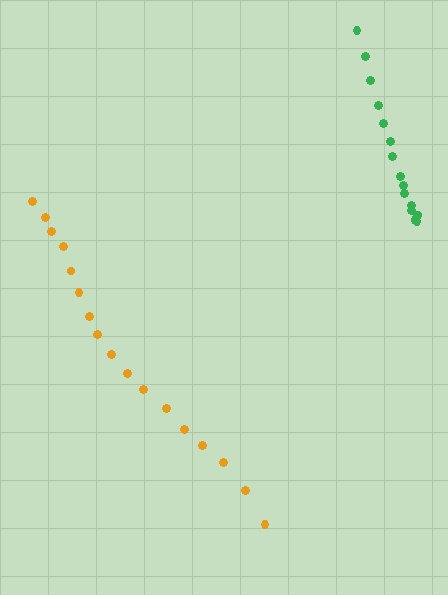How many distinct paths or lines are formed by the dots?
There are 2 distinct paths.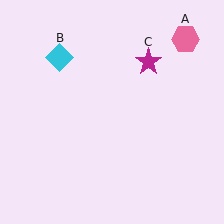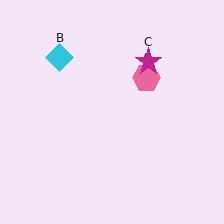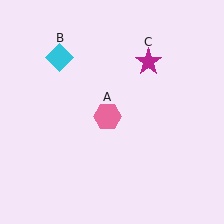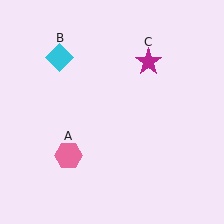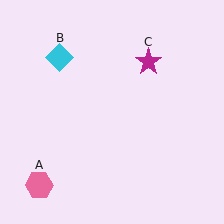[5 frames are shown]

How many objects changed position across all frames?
1 object changed position: pink hexagon (object A).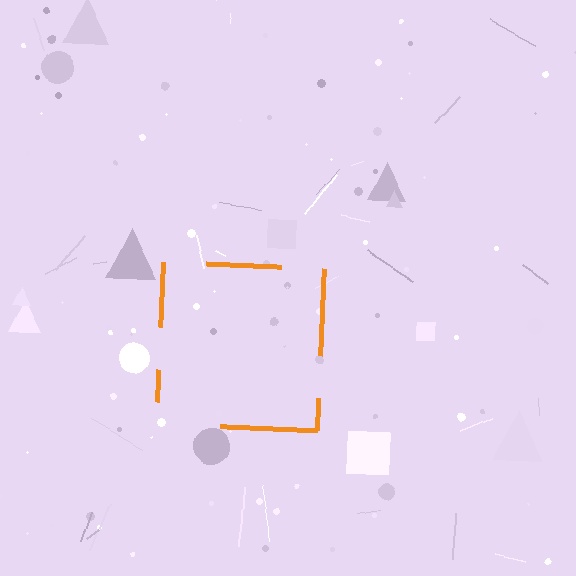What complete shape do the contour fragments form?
The contour fragments form a square.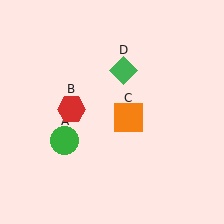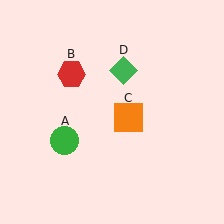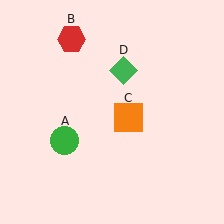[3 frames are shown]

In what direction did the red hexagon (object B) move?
The red hexagon (object B) moved up.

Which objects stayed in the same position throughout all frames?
Green circle (object A) and orange square (object C) and green diamond (object D) remained stationary.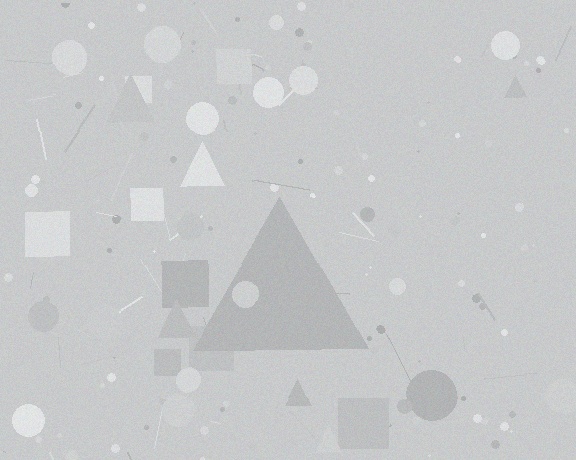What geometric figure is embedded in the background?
A triangle is embedded in the background.